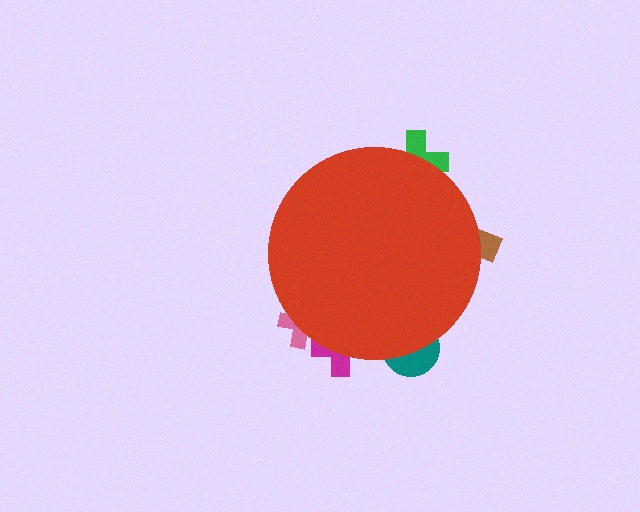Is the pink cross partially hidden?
Yes, the pink cross is partially hidden behind the red circle.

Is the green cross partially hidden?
Yes, the green cross is partially hidden behind the red circle.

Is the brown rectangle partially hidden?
Yes, the brown rectangle is partially hidden behind the red circle.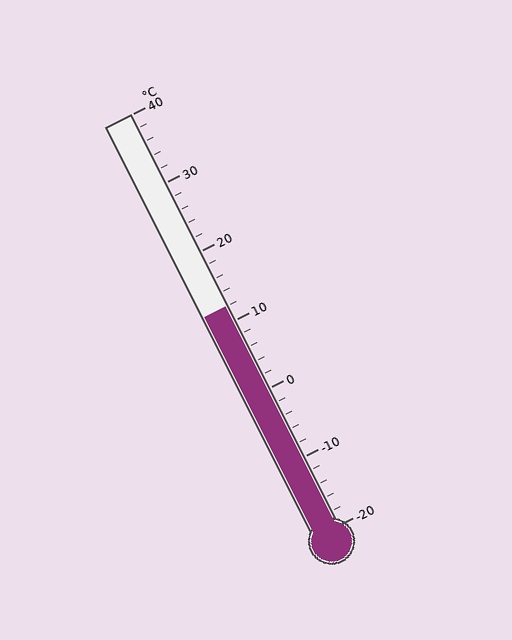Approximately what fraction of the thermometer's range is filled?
The thermometer is filled to approximately 55% of its range.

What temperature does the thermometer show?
The thermometer shows approximately 12°C.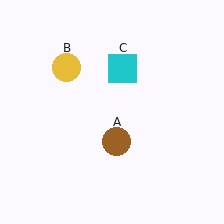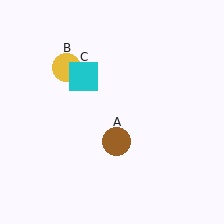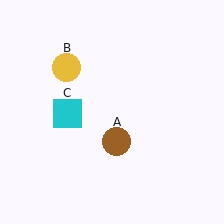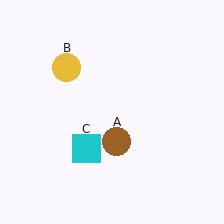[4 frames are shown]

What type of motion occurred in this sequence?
The cyan square (object C) rotated counterclockwise around the center of the scene.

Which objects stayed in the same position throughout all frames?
Brown circle (object A) and yellow circle (object B) remained stationary.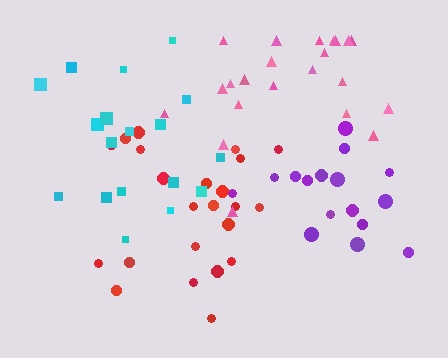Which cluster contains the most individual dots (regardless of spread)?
Red (23).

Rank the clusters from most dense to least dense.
purple, red, cyan, pink.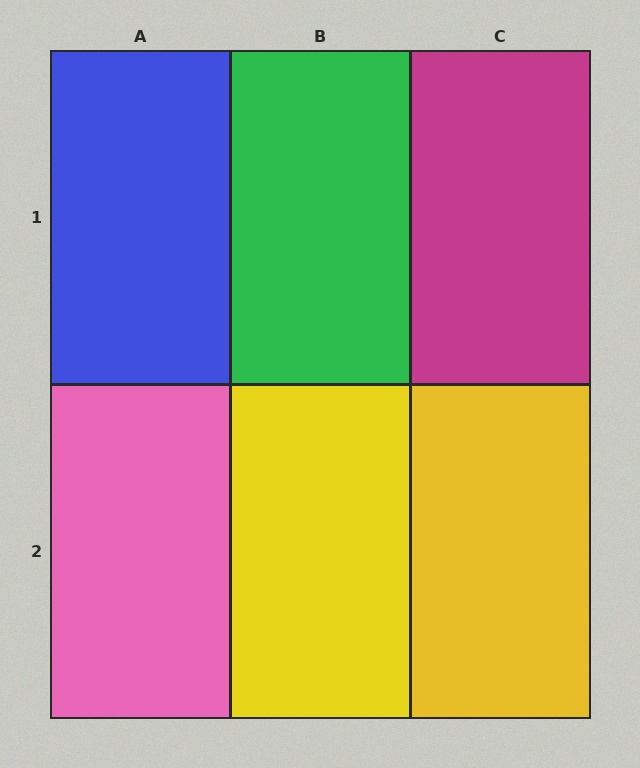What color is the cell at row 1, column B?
Green.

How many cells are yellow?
2 cells are yellow.